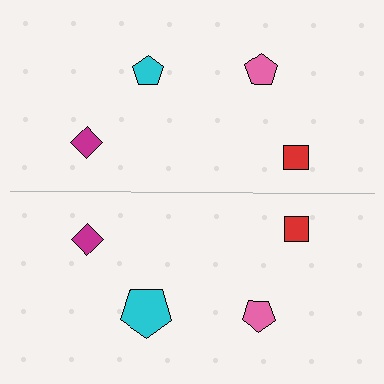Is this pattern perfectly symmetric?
No, the pattern is not perfectly symmetric. The cyan pentagon on the bottom side has a different size than its mirror counterpart.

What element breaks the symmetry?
The cyan pentagon on the bottom side has a different size than its mirror counterpart.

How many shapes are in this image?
There are 8 shapes in this image.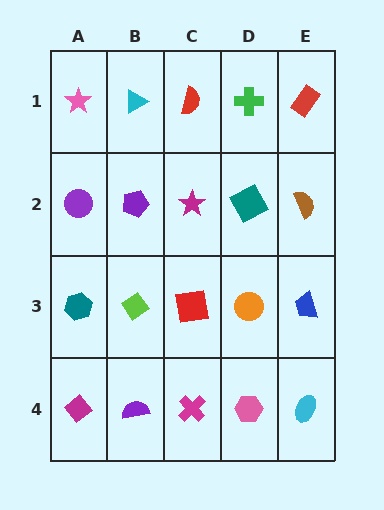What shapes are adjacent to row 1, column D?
A teal square (row 2, column D), a red semicircle (row 1, column C), a red rectangle (row 1, column E).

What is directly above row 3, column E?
A brown semicircle.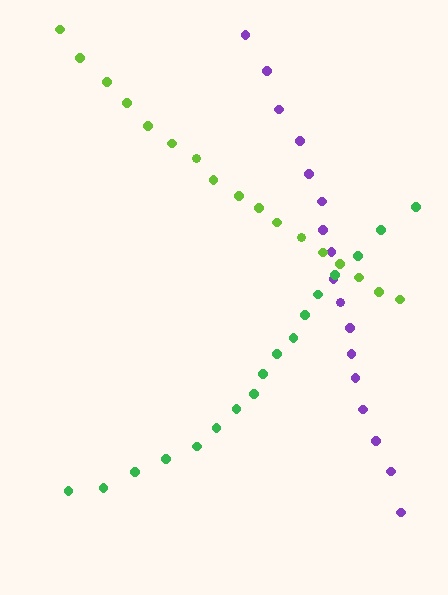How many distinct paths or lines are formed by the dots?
There are 3 distinct paths.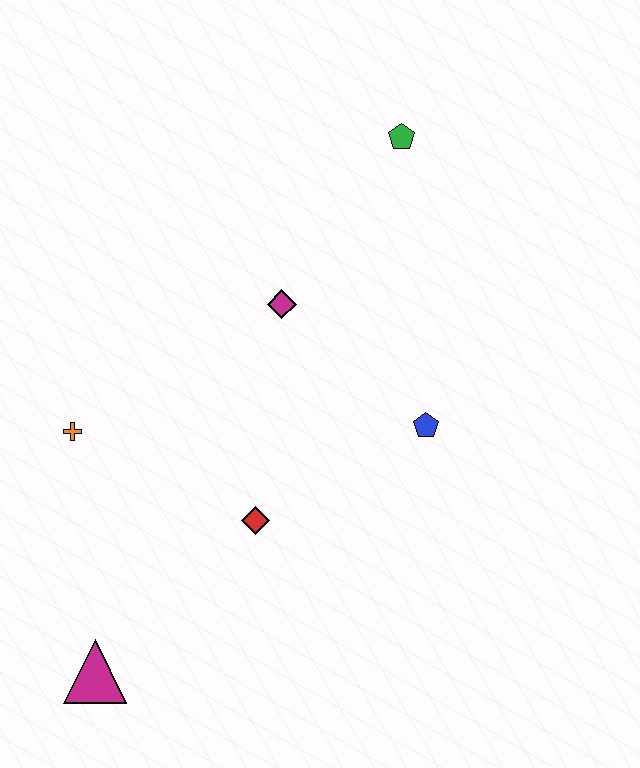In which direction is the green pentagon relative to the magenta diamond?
The green pentagon is above the magenta diamond.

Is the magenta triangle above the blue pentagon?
No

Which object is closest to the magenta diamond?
The blue pentagon is closest to the magenta diamond.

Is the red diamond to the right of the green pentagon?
No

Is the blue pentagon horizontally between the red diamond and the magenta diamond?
No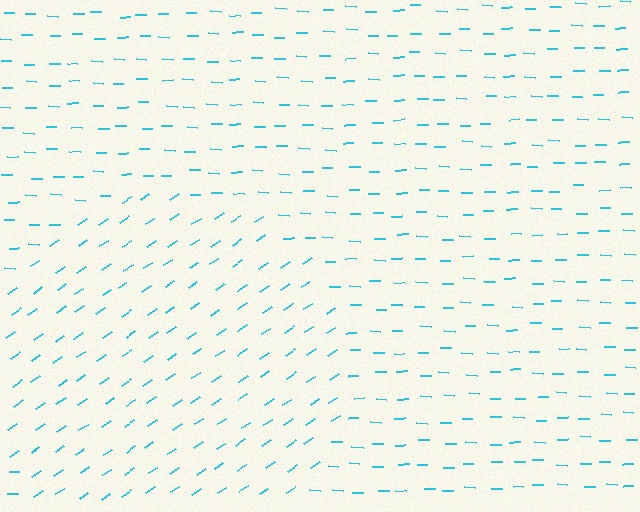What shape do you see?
I see a circle.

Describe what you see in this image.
The image is filled with small cyan line segments. A circle region in the image has lines oriented differently from the surrounding lines, creating a visible texture boundary.